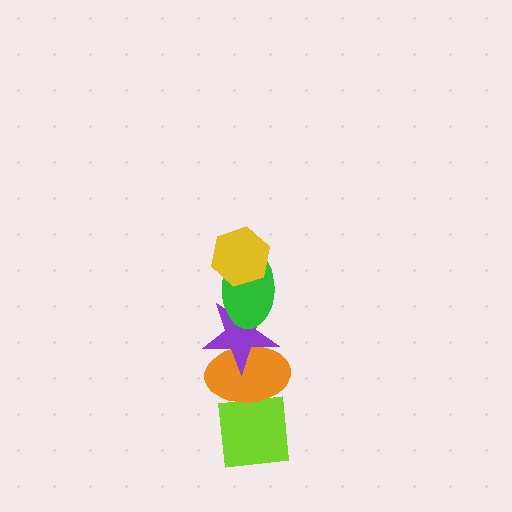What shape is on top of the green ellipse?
The yellow hexagon is on top of the green ellipse.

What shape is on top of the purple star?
The green ellipse is on top of the purple star.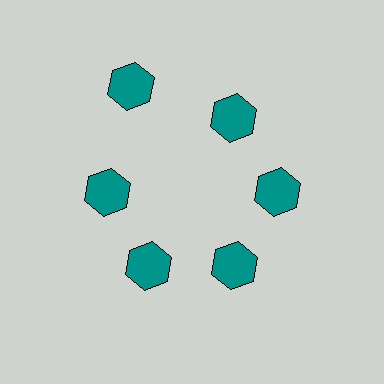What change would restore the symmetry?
The symmetry would be restored by moving it inward, back onto the ring so that all 6 hexagons sit at equal angles and equal distance from the center.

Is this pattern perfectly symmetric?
No. The 6 teal hexagons are arranged in a ring, but one element near the 11 o'clock position is pushed outward from the center, breaking the 6-fold rotational symmetry.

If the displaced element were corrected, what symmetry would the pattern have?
It would have 6-fold rotational symmetry — the pattern would map onto itself every 60 degrees.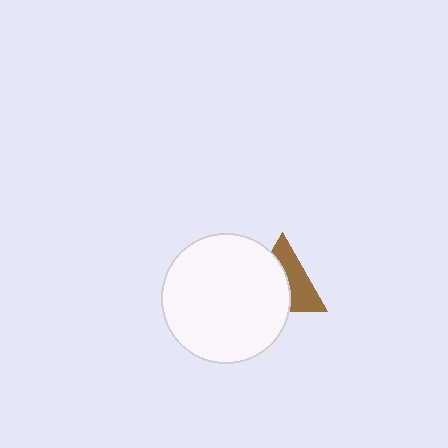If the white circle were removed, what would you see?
You would see the complete brown triangle.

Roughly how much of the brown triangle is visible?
About half of it is visible (roughly 47%).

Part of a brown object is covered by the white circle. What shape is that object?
It is a triangle.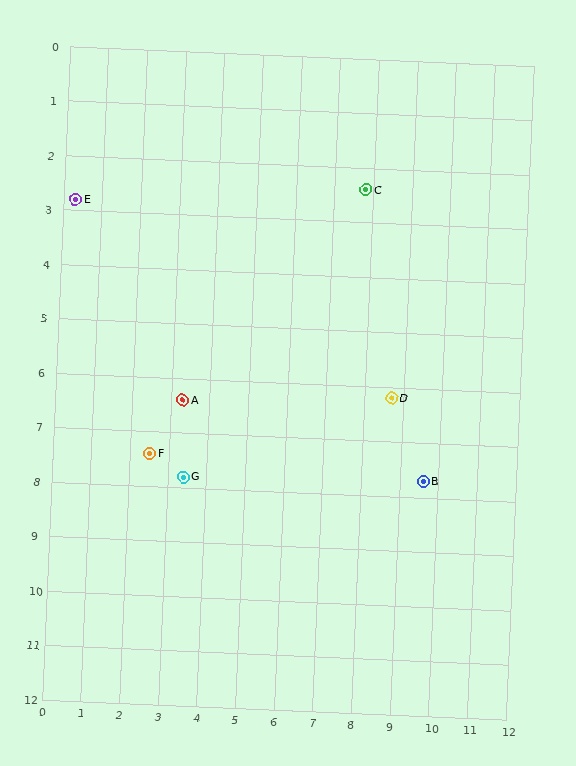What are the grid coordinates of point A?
Point A is at approximately (3.3, 6.4).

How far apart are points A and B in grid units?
Points A and B are about 6.4 grid units apart.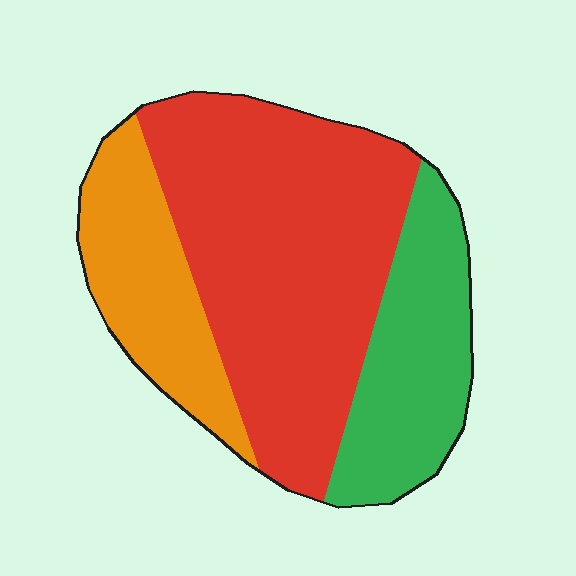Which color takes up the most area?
Red, at roughly 55%.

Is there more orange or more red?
Red.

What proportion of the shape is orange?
Orange takes up about one fifth (1/5) of the shape.